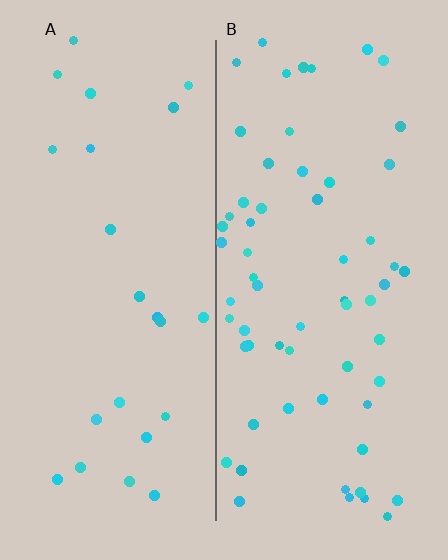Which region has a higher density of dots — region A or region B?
B (the right).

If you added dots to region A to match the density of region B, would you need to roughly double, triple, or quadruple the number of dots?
Approximately triple.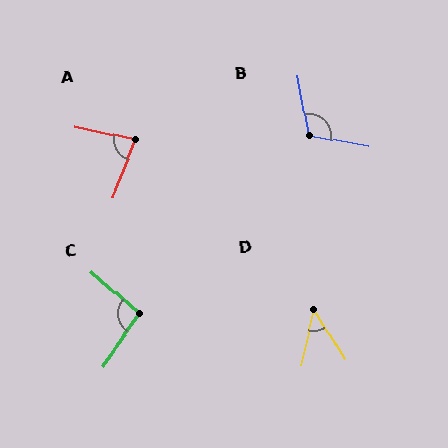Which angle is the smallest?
D, at approximately 44 degrees.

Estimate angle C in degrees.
Approximately 97 degrees.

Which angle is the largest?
B, at approximately 111 degrees.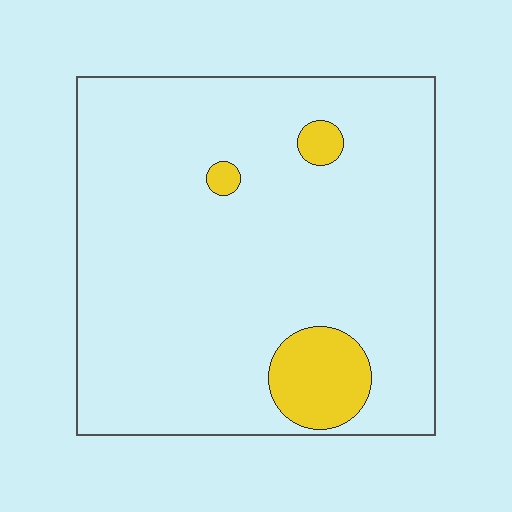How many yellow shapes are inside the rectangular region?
3.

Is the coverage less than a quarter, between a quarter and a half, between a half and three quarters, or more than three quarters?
Less than a quarter.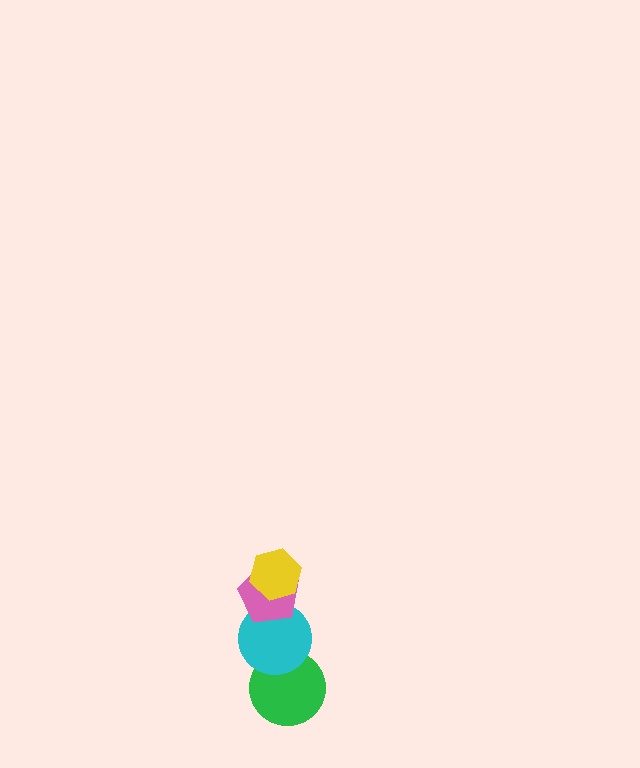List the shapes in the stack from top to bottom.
From top to bottom: the yellow hexagon, the pink pentagon, the cyan circle, the green circle.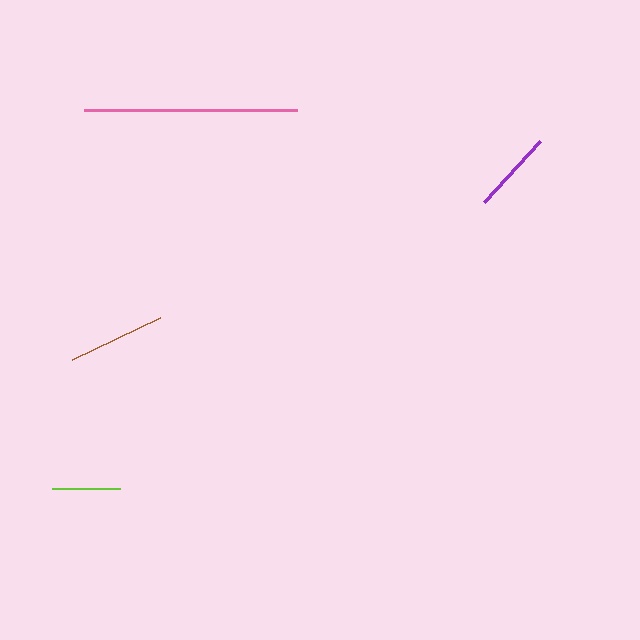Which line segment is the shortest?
The lime line is the shortest at approximately 68 pixels.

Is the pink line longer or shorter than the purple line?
The pink line is longer than the purple line.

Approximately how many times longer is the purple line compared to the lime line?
The purple line is approximately 1.2 times the length of the lime line.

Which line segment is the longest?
The pink line is the longest at approximately 213 pixels.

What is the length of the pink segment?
The pink segment is approximately 213 pixels long.